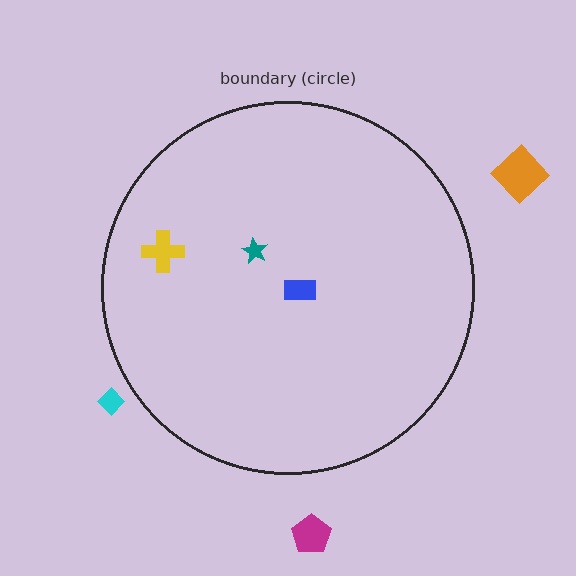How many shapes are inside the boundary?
3 inside, 3 outside.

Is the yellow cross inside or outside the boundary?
Inside.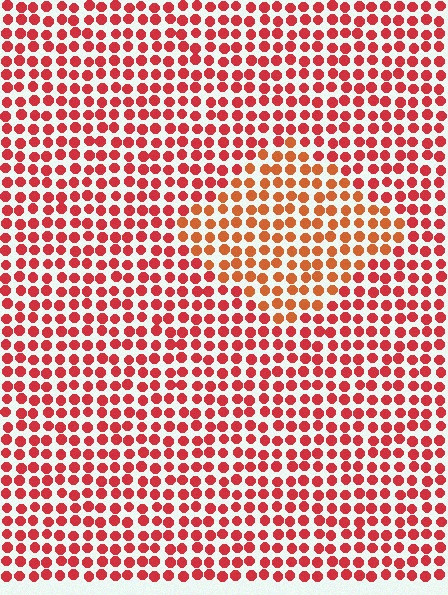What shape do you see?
I see a diamond.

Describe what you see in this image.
The image is filled with small red elements in a uniform arrangement. A diamond-shaped region is visible where the elements are tinted to a slightly different hue, forming a subtle color boundary.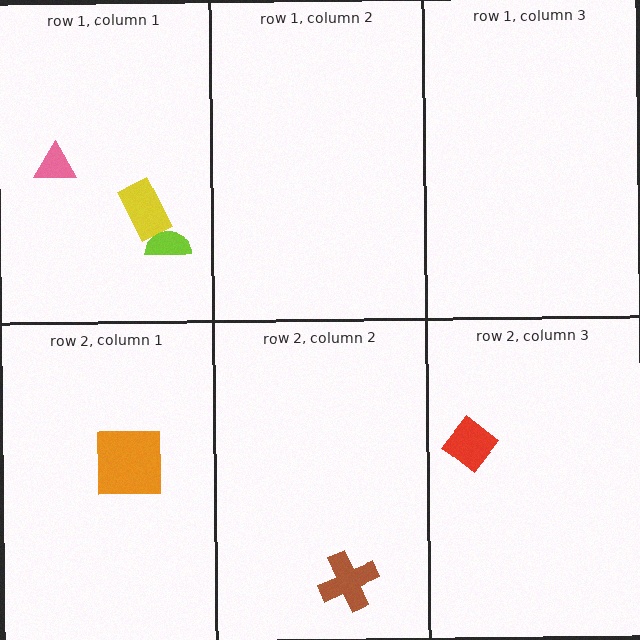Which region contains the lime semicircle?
The row 1, column 1 region.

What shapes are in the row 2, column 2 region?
The brown cross.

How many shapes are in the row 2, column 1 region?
1.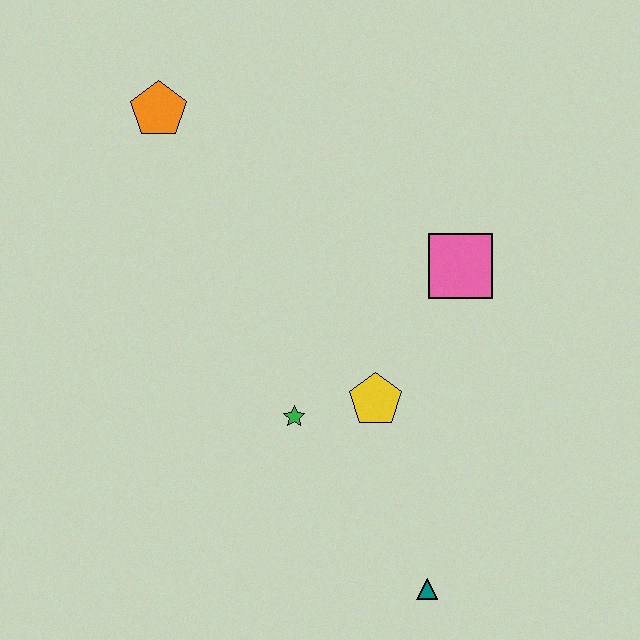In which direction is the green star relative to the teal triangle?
The green star is above the teal triangle.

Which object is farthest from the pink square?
The orange pentagon is farthest from the pink square.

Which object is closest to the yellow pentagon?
The green star is closest to the yellow pentagon.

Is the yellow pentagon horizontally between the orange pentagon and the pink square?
Yes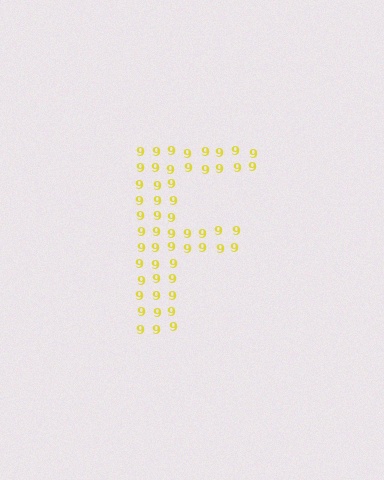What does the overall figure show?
The overall figure shows the letter F.